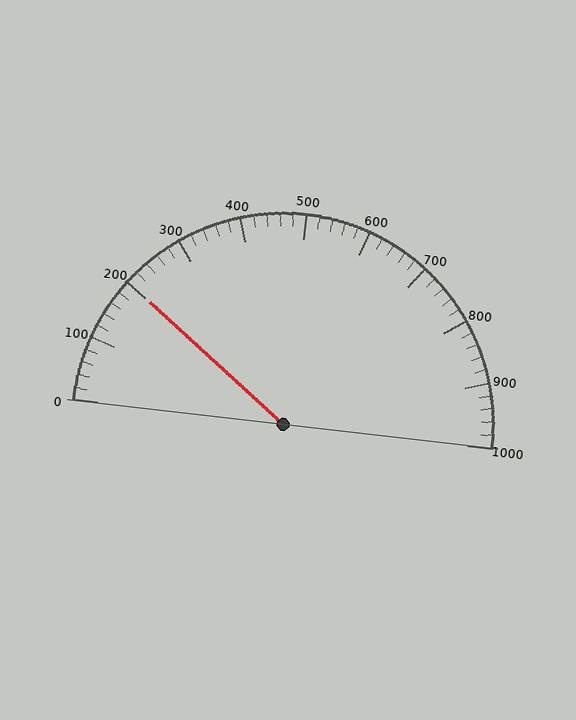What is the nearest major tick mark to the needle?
The nearest major tick mark is 200.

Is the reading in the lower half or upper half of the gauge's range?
The reading is in the lower half of the range (0 to 1000).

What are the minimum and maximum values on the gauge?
The gauge ranges from 0 to 1000.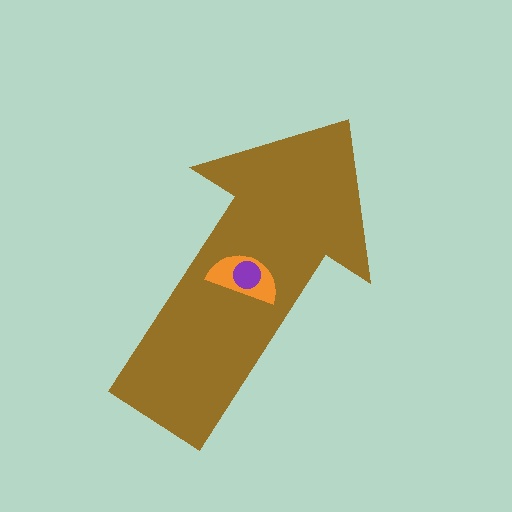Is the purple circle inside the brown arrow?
Yes.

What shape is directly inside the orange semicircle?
The purple circle.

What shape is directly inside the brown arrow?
The orange semicircle.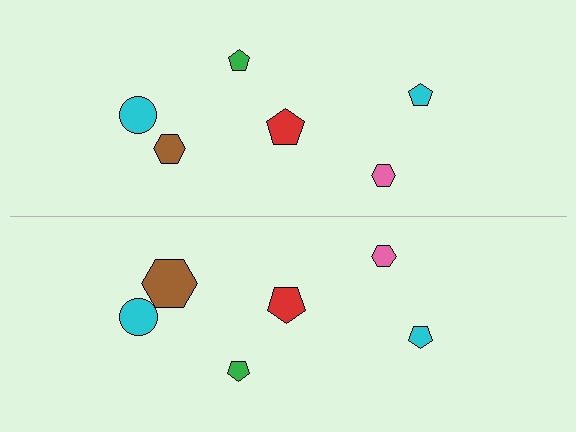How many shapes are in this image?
There are 12 shapes in this image.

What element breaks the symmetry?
The brown hexagon on the bottom side has a different size than its mirror counterpart.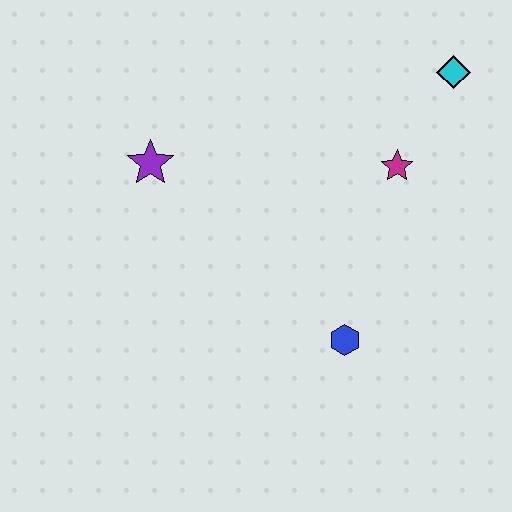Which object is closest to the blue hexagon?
The magenta star is closest to the blue hexagon.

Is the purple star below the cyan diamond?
Yes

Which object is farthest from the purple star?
The cyan diamond is farthest from the purple star.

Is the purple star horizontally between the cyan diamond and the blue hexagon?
No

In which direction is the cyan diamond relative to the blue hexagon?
The cyan diamond is above the blue hexagon.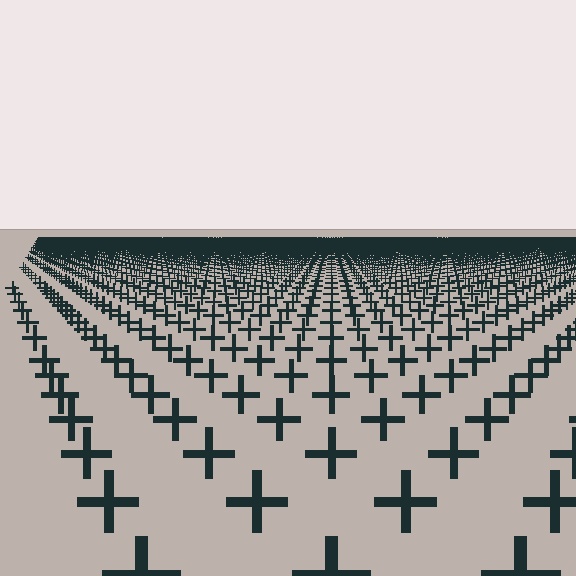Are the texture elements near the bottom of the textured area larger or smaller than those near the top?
Larger. Near the bottom, elements are closer to the viewer and appear at a bigger on-screen size.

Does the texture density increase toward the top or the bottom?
Density increases toward the top.